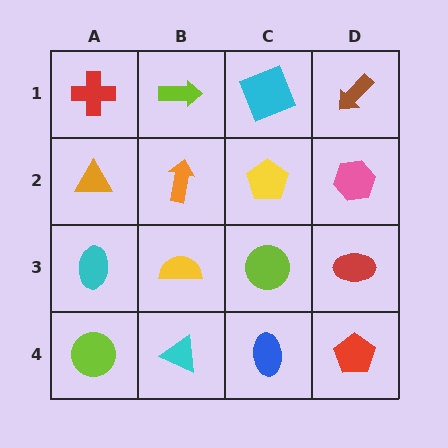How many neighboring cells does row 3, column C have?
4.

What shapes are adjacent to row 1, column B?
An orange arrow (row 2, column B), a red cross (row 1, column A), a cyan square (row 1, column C).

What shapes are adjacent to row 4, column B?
A yellow semicircle (row 3, column B), a lime circle (row 4, column A), a blue ellipse (row 4, column C).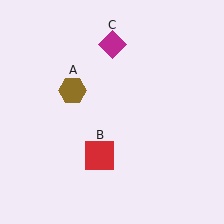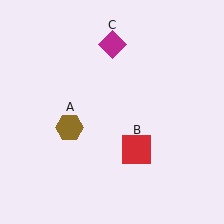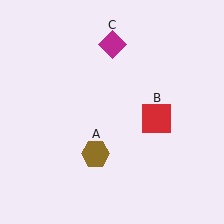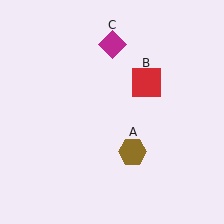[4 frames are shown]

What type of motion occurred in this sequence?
The brown hexagon (object A), red square (object B) rotated counterclockwise around the center of the scene.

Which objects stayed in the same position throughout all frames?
Magenta diamond (object C) remained stationary.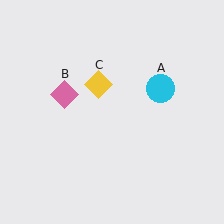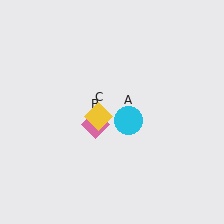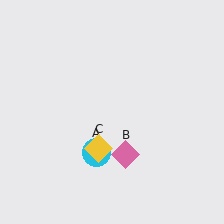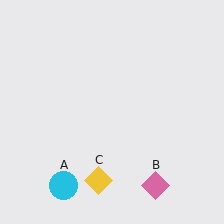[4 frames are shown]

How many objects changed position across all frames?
3 objects changed position: cyan circle (object A), pink diamond (object B), yellow diamond (object C).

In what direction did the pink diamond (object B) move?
The pink diamond (object B) moved down and to the right.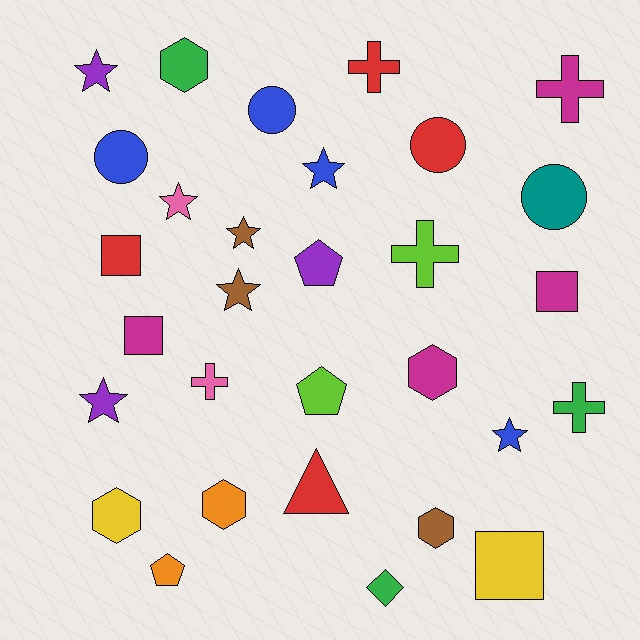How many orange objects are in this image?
There are 2 orange objects.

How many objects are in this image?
There are 30 objects.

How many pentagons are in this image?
There are 3 pentagons.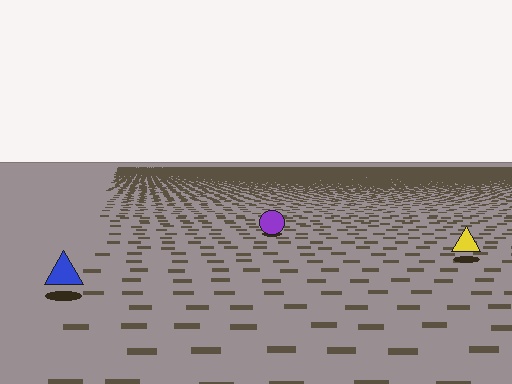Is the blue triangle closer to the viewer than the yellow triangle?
Yes. The blue triangle is closer — you can tell from the texture gradient: the ground texture is coarser near it.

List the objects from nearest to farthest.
From nearest to farthest: the blue triangle, the yellow triangle, the purple circle.